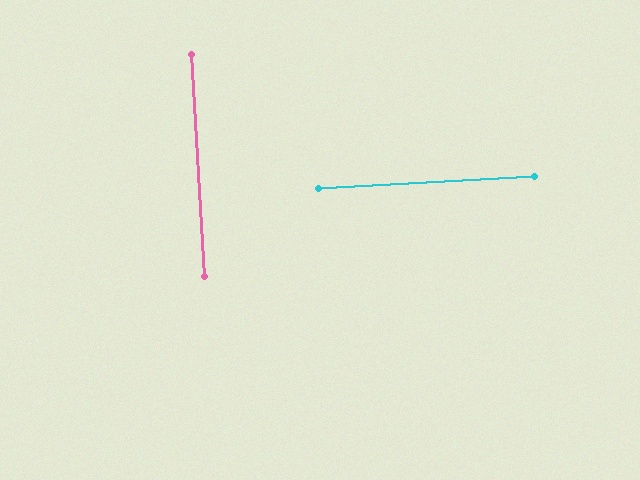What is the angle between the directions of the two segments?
Approximately 90 degrees.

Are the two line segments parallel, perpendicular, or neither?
Perpendicular — they meet at approximately 90°.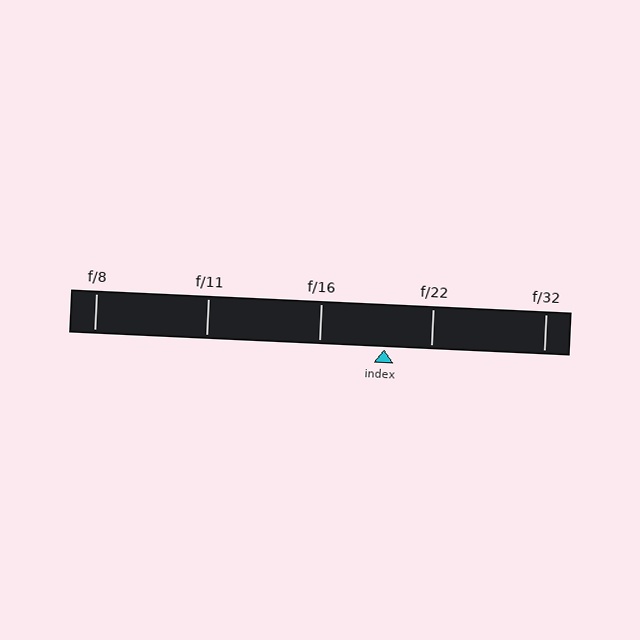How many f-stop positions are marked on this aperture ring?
There are 5 f-stop positions marked.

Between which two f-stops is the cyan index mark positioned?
The index mark is between f/16 and f/22.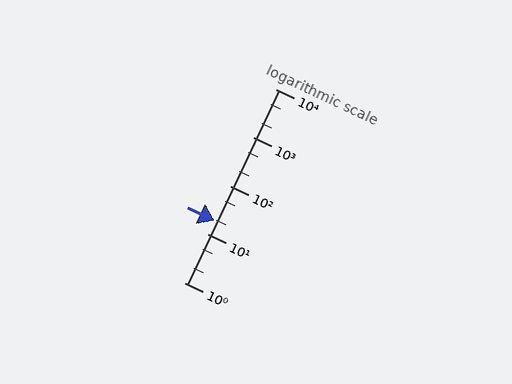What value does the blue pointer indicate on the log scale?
The pointer indicates approximately 19.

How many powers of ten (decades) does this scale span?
The scale spans 4 decades, from 1 to 10000.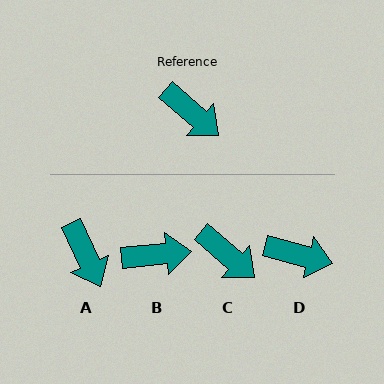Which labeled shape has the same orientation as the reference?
C.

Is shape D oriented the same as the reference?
No, it is off by about 26 degrees.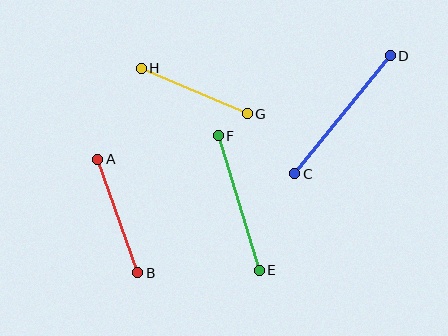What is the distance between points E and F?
The distance is approximately 140 pixels.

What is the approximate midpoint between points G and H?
The midpoint is at approximately (194, 91) pixels.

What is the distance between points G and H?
The distance is approximately 116 pixels.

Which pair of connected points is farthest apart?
Points C and D are farthest apart.